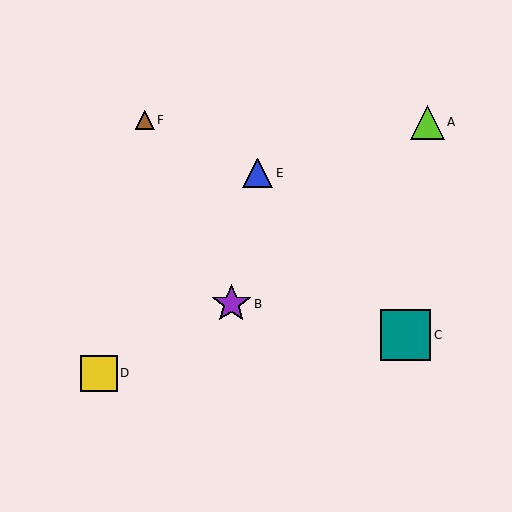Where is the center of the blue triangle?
The center of the blue triangle is at (258, 173).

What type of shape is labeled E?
Shape E is a blue triangle.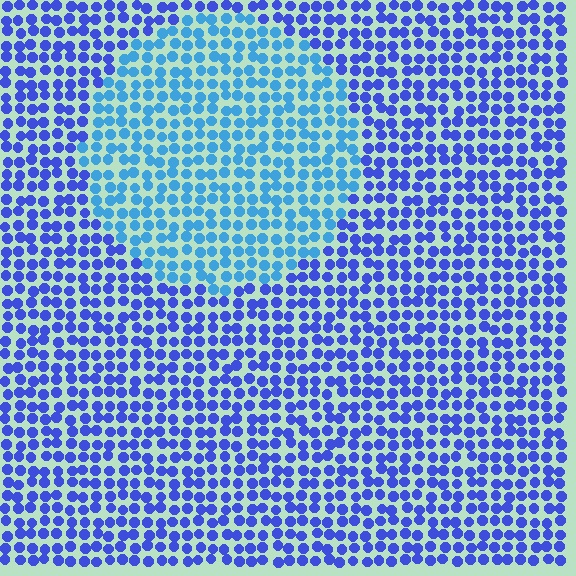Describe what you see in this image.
The image is filled with small blue elements in a uniform arrangement. A circle-shaped region is visible where the elements are tinted to a slightly different hue, forming a subtle color boundary.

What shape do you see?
I see a circle.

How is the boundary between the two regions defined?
The boundary is defined purely by a slight shift in hue (about 33 degrees). Spacing, size, and orientation are identical on both sides.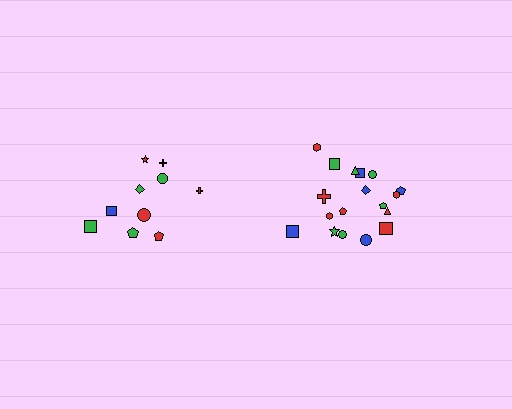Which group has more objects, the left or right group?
The right group.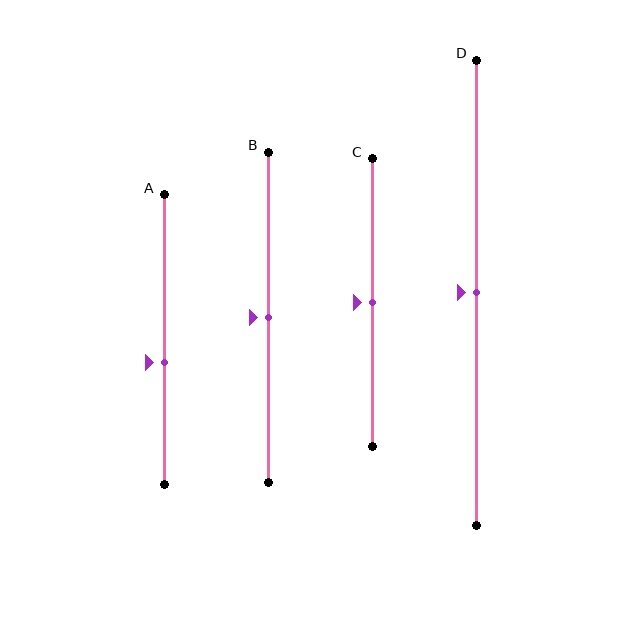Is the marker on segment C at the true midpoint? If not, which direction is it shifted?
Yes, the marker on segment C is at the true midpoint.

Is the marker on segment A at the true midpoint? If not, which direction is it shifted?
No, the marker on segment A is shifted downward by about 8% of the segment length.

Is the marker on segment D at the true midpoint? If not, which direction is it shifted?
Yes, the marker on segment D is at the true midpoint.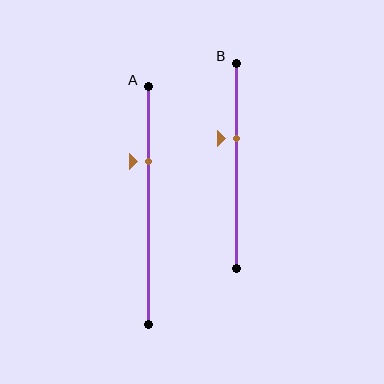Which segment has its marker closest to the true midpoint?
Segment B has its marker closest to the true midpoint.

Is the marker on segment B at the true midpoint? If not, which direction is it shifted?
No, the marker on segment B is shifted upward by about 13% of the segment length.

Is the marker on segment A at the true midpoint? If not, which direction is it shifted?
No, the marker on segment A is shifted upward by about 19% of the segment length.